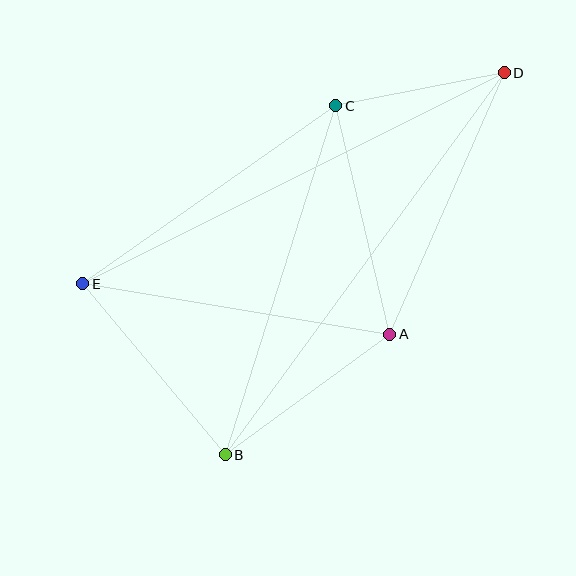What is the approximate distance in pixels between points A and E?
The distance between A and E is approximately 311 pixels.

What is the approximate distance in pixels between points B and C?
The distance between B and C is approximately 366 pixels.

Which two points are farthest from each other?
Points B and D are farthest from each other.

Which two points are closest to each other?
Points C and D are closest to each other.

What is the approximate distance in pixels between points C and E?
The distance between C and E is approximately 310 pixels.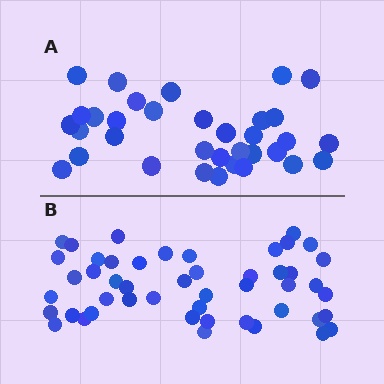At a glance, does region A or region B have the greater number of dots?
Region B (the bottom region) has more dots.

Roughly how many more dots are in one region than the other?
Region B has approximately 15 more dots than region A.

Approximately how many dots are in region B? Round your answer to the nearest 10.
About 50 dots. (The exact count is 48, which rounds to 50.)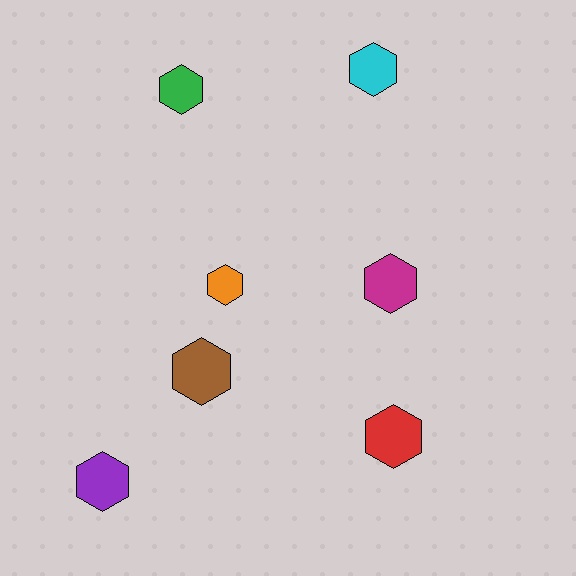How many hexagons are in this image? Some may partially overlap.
There are 7 hexagons.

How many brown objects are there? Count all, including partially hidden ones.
There is 1 brown object.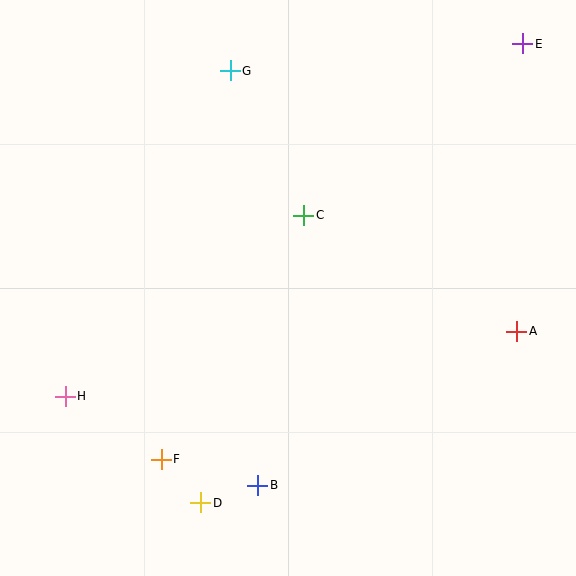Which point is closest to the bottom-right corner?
Point A is closest to the bottom-right corner.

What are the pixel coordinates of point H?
Point H is at (65, 396).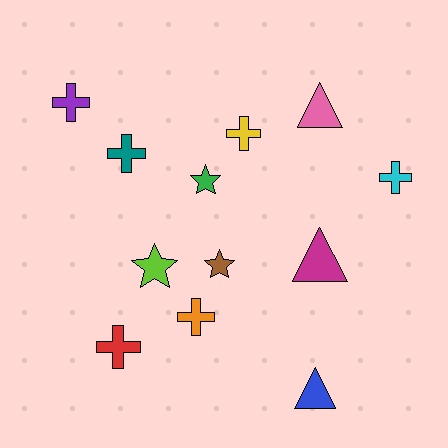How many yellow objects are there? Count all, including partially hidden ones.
There is 1 yellow object.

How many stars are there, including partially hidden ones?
There are 3 stars.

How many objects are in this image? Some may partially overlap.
There are 12 objects.